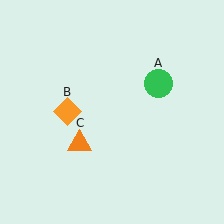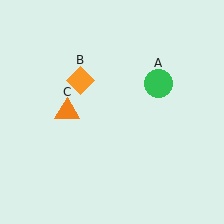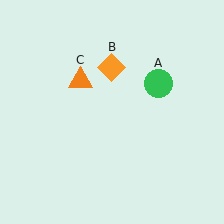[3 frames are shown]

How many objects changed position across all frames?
2 objects changed position: orange diamond (object B), orange triangle (object C).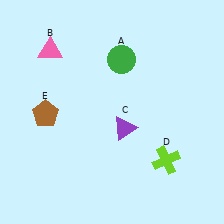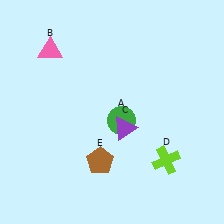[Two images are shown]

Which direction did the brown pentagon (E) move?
The brown pentagon (E) moved right.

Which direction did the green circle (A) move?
The green circle (A) moved down.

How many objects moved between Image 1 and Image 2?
2 objects moved between the two images.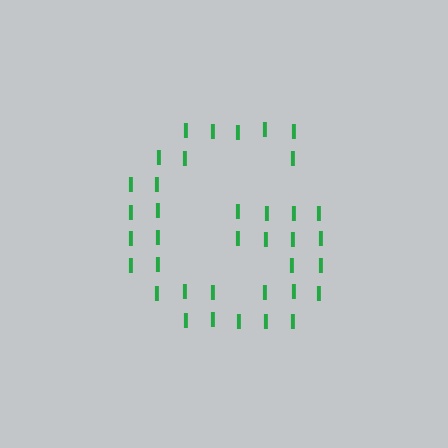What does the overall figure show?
The overall figure shows the letter G.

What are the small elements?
The small elements are letter I's.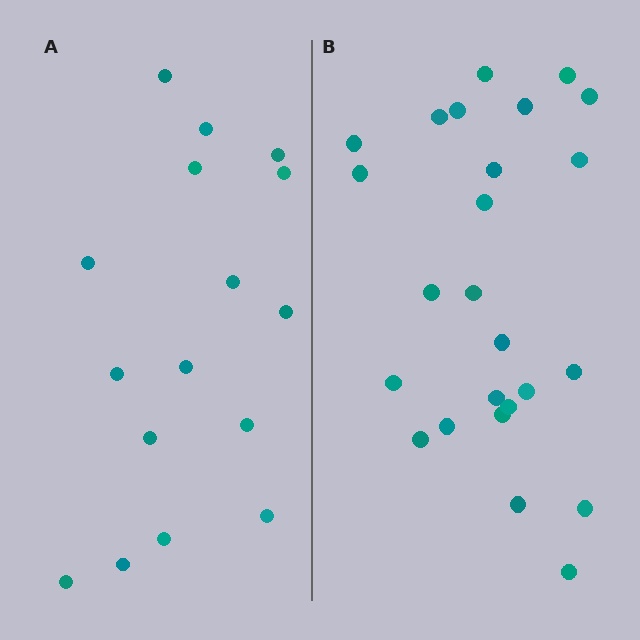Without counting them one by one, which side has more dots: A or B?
Region B (the right region) has more dots.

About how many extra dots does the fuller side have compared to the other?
Region B has roughly 8 or so more dots than region A.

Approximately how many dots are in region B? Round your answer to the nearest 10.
About 20 dots. (The exact count is 25, which rounds to 20.)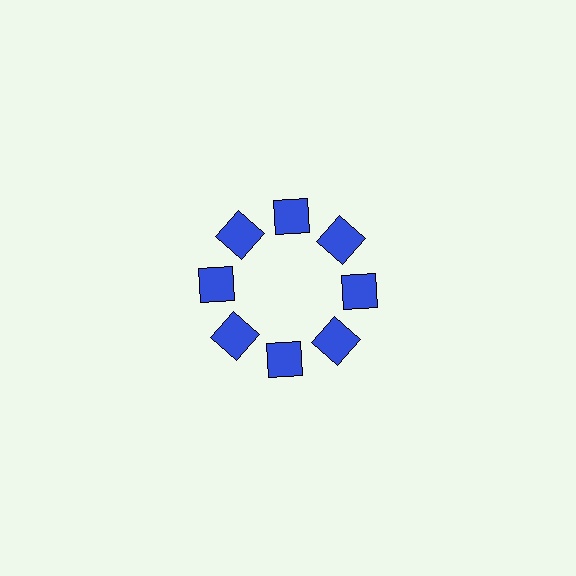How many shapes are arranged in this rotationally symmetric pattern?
There are 8 shapes, arranged in 8 groups of 1.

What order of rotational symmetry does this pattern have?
This pattern has 8-fold rotational symmetry.